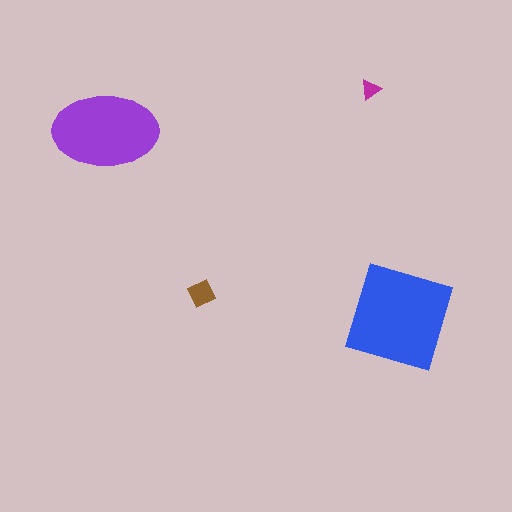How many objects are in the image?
There are 4 objects in the image.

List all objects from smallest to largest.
The magenta triangle, the brown diamond, the purple ellipse, the blue square.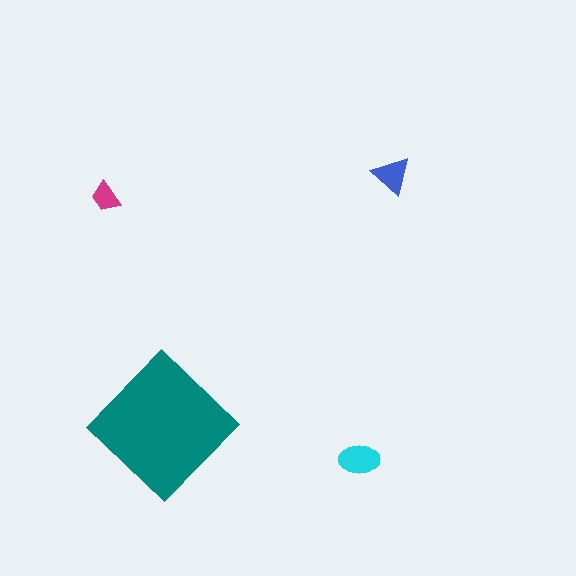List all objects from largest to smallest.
The teal diamond, the cyan ellipse, the blue triangle, the magenta trapezoid.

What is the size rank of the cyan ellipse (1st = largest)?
2nd.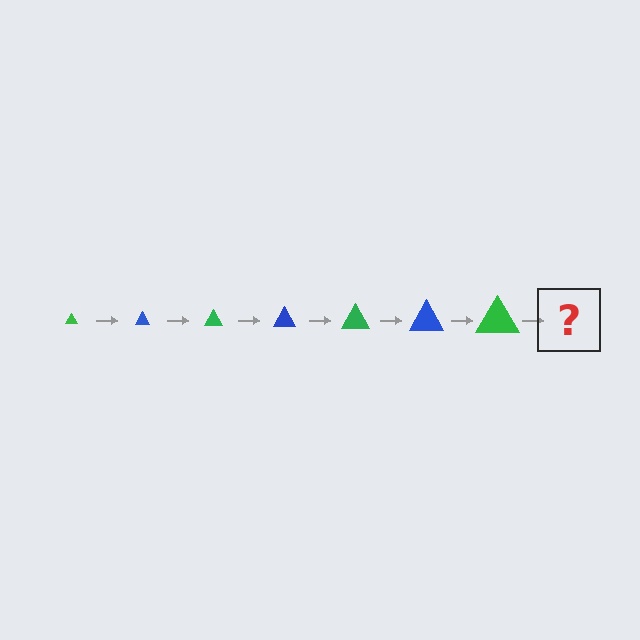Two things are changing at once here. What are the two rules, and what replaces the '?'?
The two rules are that the triangle grows larger each step and the color cycles through green and blue. The '?' should be a blue triangle, larger than the previous one.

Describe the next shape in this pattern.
It should be a blue triangle, larger than the previous one.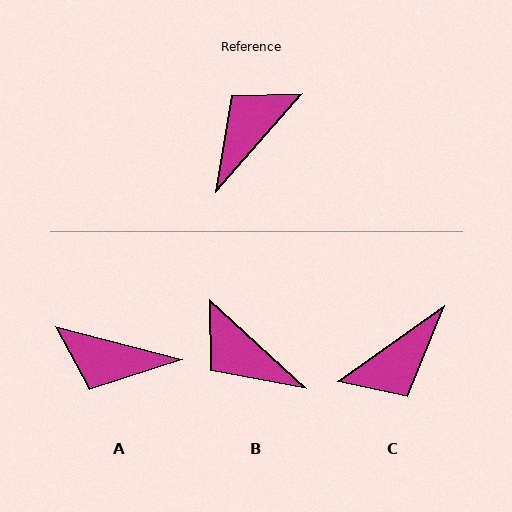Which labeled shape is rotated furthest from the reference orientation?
C, about 167 degrees away.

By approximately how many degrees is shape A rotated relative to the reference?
Approximately 117 degrees counter-clockwise.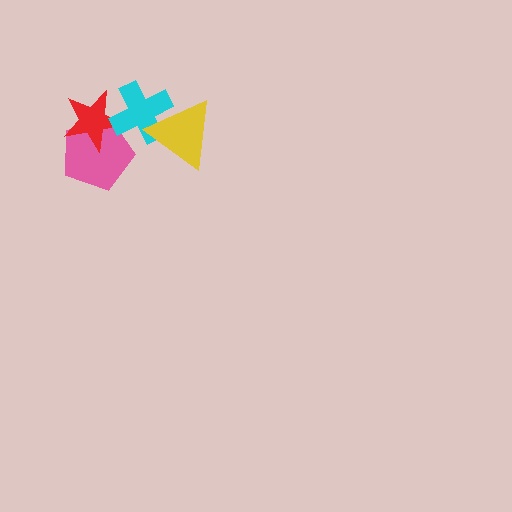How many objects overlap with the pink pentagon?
2 objects overlap with the pink pentagon.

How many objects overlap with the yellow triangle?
1 object overlaps with the yellow triangle.